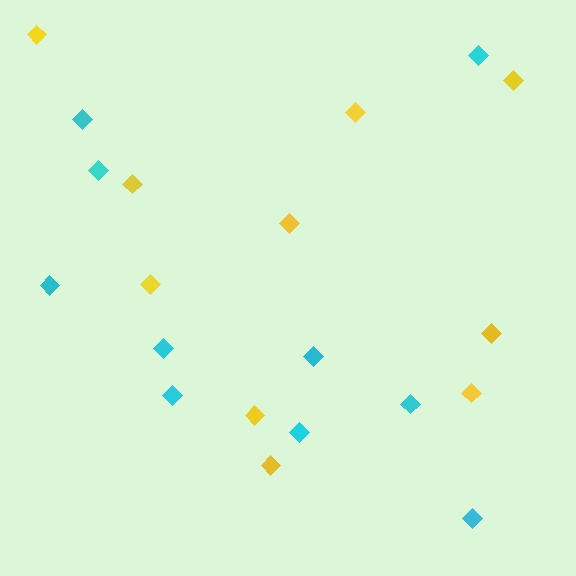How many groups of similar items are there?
There are 2 groups: one group of cyan diamonds (10) and one group of yellow diamonds (10).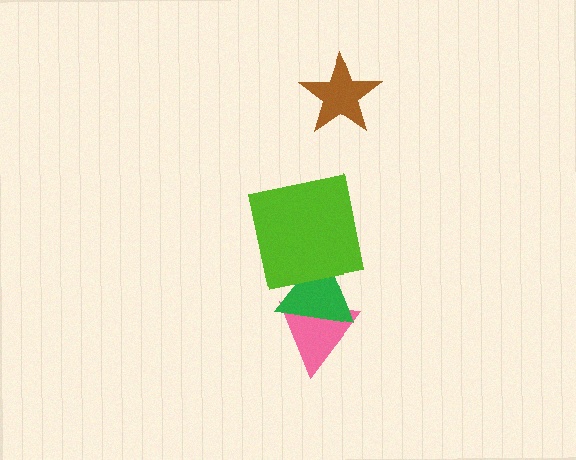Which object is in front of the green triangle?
The lime square is in front of the green triangle.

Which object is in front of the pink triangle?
The green triangle is in front of the pink triangle.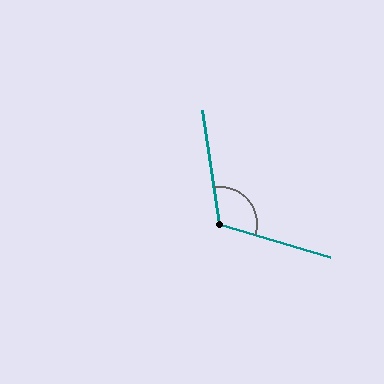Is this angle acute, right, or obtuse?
It is obtuse.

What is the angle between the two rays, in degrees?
Approximately 116 degrees.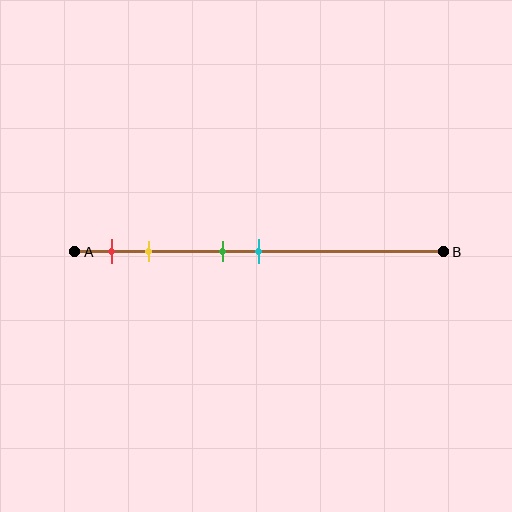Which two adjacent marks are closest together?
The green and cyan marks are the closest adjacent pair.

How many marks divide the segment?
There are 4 marks dividing the segment.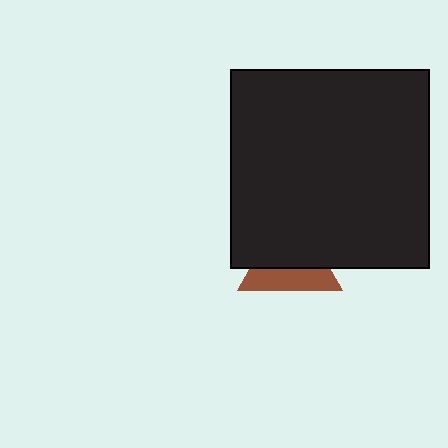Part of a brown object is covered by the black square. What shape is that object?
It is a triangle.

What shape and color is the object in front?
The object in front is a black square.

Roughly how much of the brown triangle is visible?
A small part of it is visible (roughly 42%).